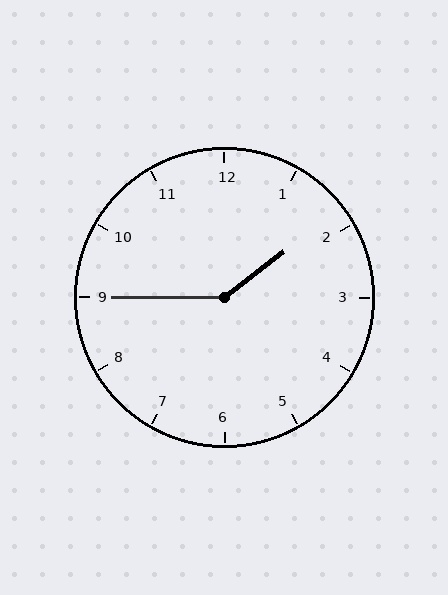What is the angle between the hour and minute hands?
Approximately 142 degrees.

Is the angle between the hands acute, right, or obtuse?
It is obtuse.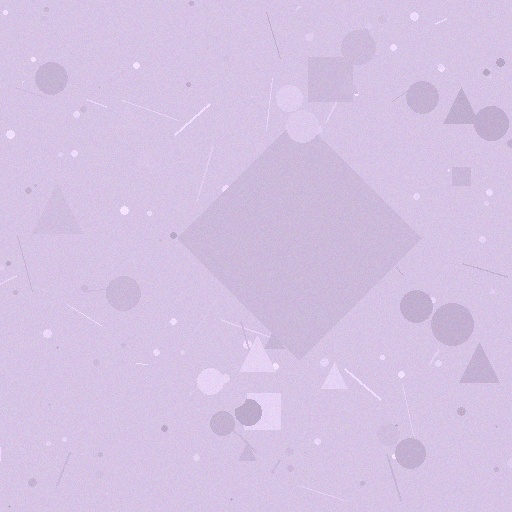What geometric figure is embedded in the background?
A diamond is embedded in the background.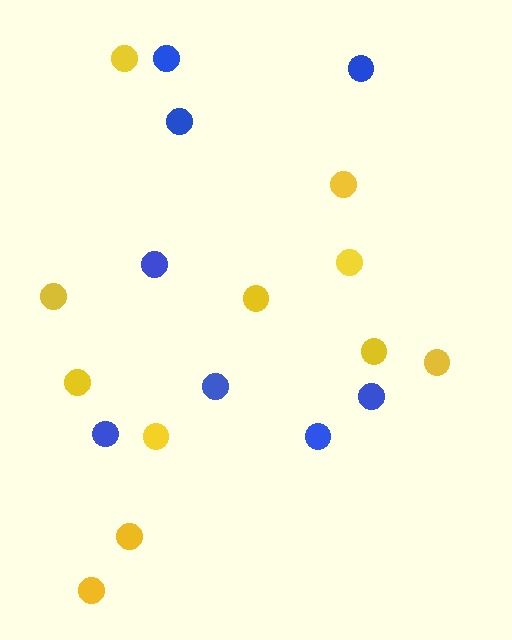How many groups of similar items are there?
There are 2 groups: one group of yellow circles (11) and one group of blue circles (8).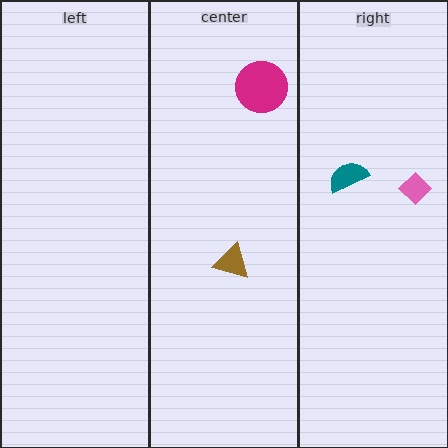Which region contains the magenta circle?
The center region.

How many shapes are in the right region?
2.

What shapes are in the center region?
The brown triangle, the magenta circle.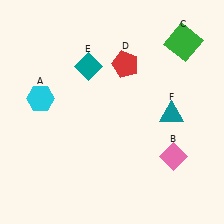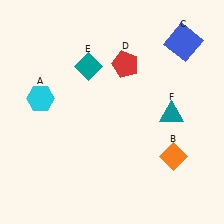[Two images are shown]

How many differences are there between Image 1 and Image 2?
There are 2 differences between the two images.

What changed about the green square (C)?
In Image 1, C is green. In Image 2, it changed to blue.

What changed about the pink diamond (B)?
In Image 1, B is pink. In Image 2, it changed to orange.